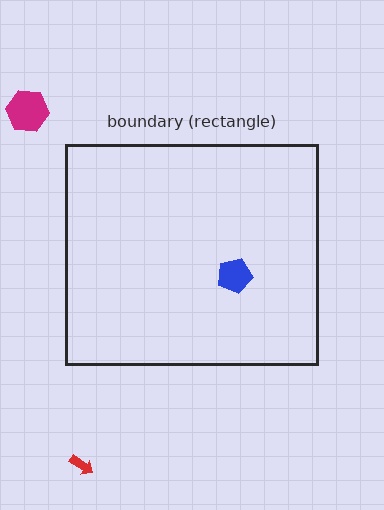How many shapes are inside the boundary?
1 inside, 2 outside.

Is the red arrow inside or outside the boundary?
Outside.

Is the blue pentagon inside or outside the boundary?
Inside.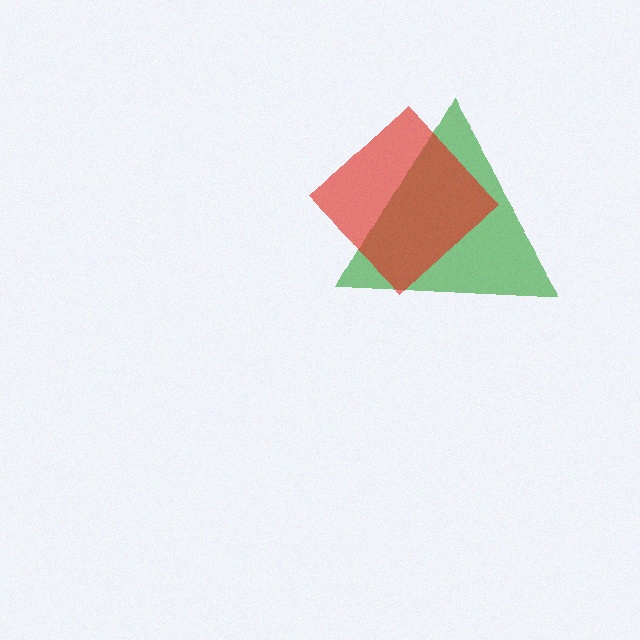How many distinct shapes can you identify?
There are 2 distinct shapes: a green triangle, a red diamond.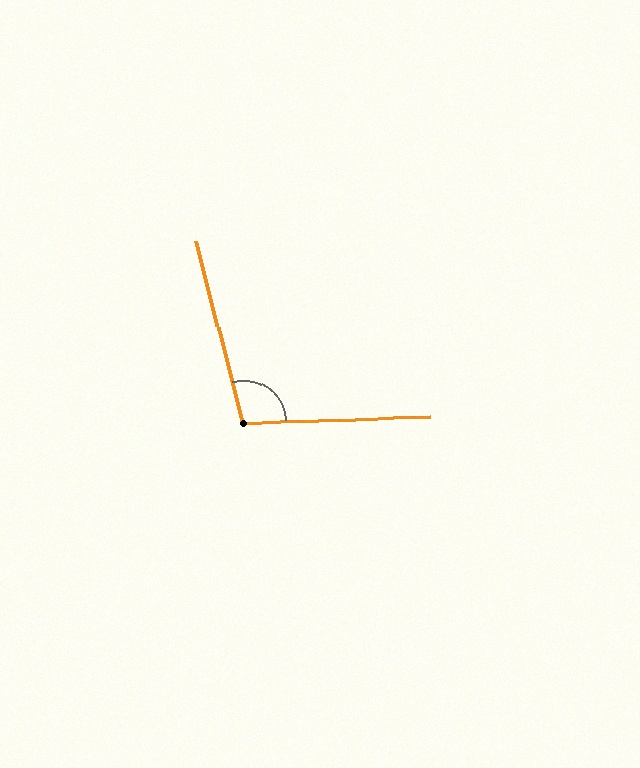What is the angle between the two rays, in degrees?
Approximately 103 degrees.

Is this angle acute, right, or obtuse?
It is obtuse.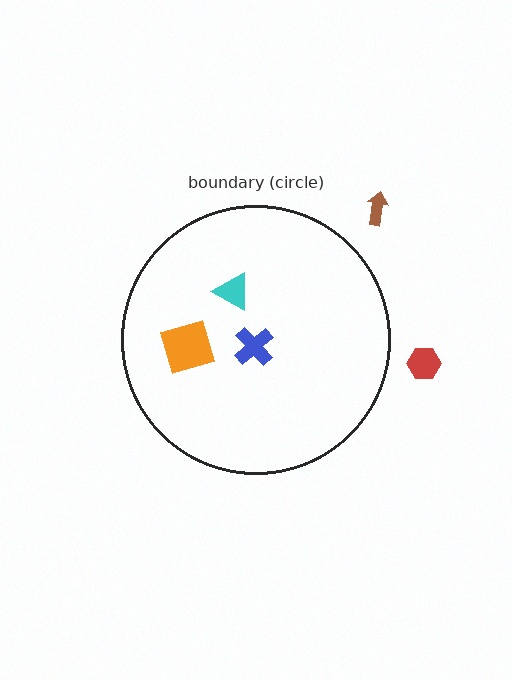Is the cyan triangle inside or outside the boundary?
Inside.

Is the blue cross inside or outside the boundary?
Inside.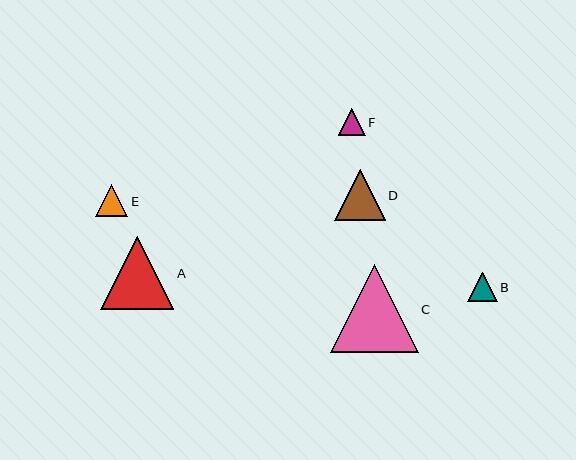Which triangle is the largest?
Triangle C is the largest with a size of approximately 88 pixels.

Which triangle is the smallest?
Triangle F is the smallest with a size of approximately 27 pixels.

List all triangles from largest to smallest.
From largest to smallest: C, A, D, E, B, F.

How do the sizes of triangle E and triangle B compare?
Triangle E and triangle B are approximately the same size.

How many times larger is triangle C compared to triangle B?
Triangle C is approximately 3.0 times the size of triangle B.